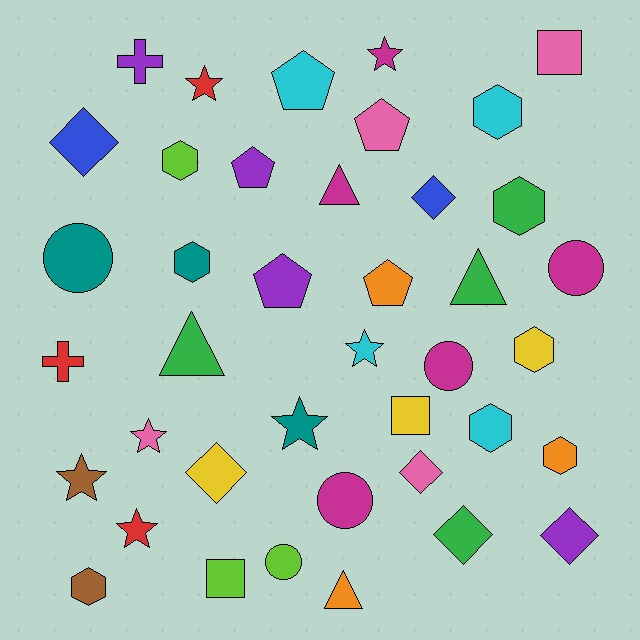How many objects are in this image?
There are 40 objects.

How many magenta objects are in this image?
There are 5 magenta objects.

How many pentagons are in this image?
There are 5 pentagons.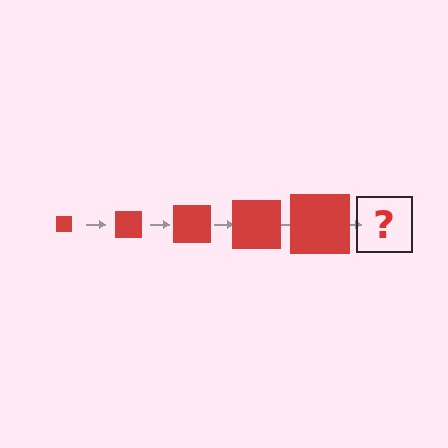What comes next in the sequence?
The next element should be a red square, larger than the previous one.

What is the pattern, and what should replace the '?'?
The pattern is that the square gets progressively larger each step. The '?' should be a red square, larger than the previous one.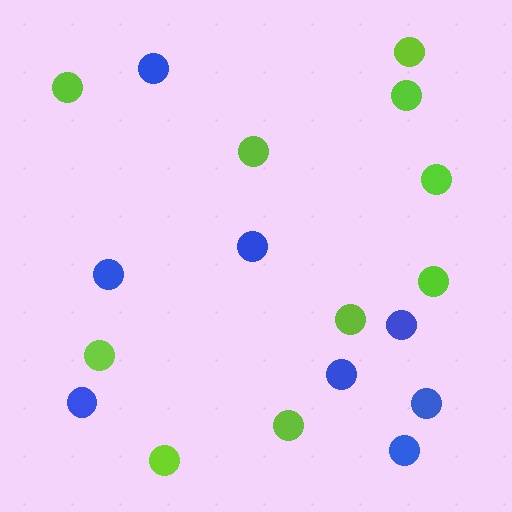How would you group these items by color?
There are 2 groups: one group of blue circles (8) and one group of lime circles (10).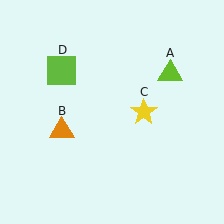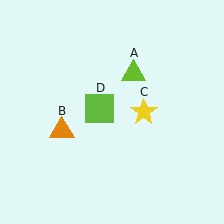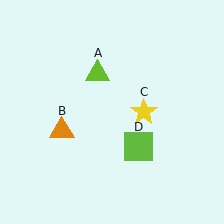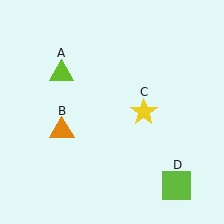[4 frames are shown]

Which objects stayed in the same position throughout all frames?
Orange triangle (object B) and yellow star (object C) remained stationary.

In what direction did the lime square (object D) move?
The lime square (object D) moved down and to the right.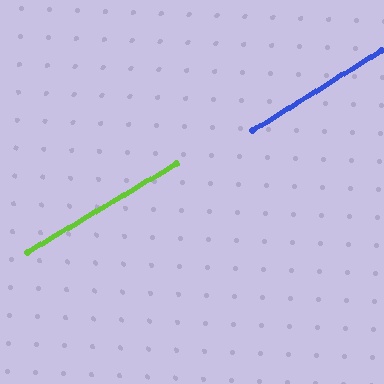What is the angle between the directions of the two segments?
Approximately 1 degree.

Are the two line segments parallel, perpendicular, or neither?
Parallel — their directions differ by only 1.3°.